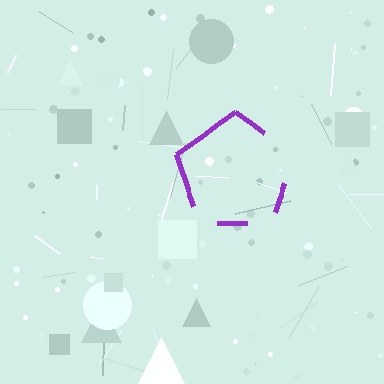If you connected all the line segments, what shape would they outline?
They would outline a pentagon.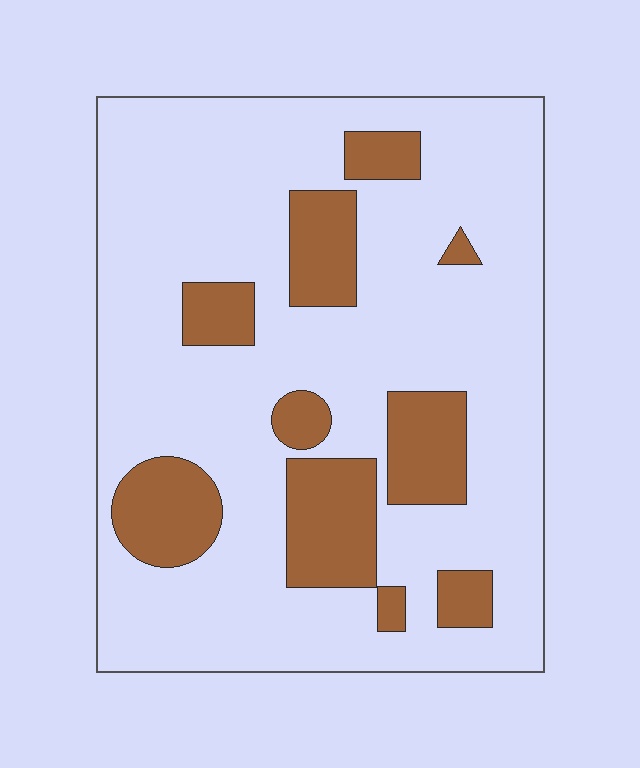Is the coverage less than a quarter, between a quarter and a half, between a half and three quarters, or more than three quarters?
Less than a quarter.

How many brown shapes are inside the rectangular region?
10.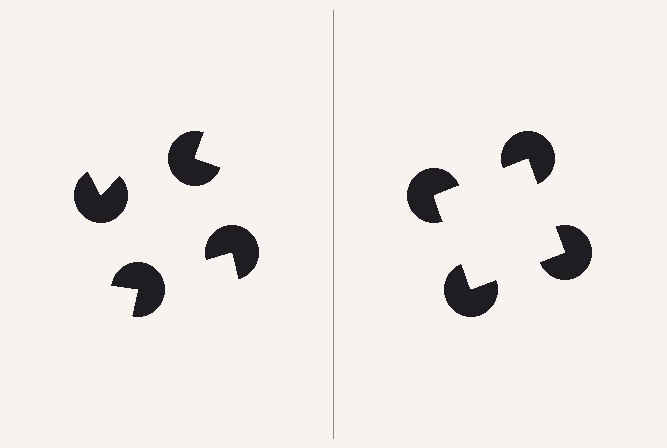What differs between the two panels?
The pac-man discs are positioned identically on both sides; only the wedge orientations differ. On the right they align to a square; on the left they are misaligned.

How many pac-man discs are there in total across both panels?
8 — 4 on each side.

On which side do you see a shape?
An illusory square appears on the right side. On the left side the wedge cuts are rotated, so no coherent shape forms.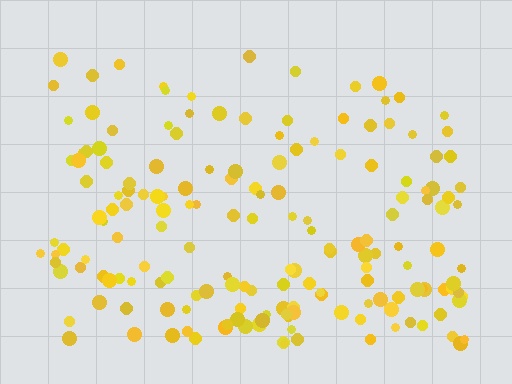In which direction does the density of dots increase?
From top to bottom, with the bottom side densest.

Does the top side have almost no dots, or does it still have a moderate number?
Still a moderate number, just noticeably fewer than the bottom.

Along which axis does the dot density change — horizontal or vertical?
Vertical.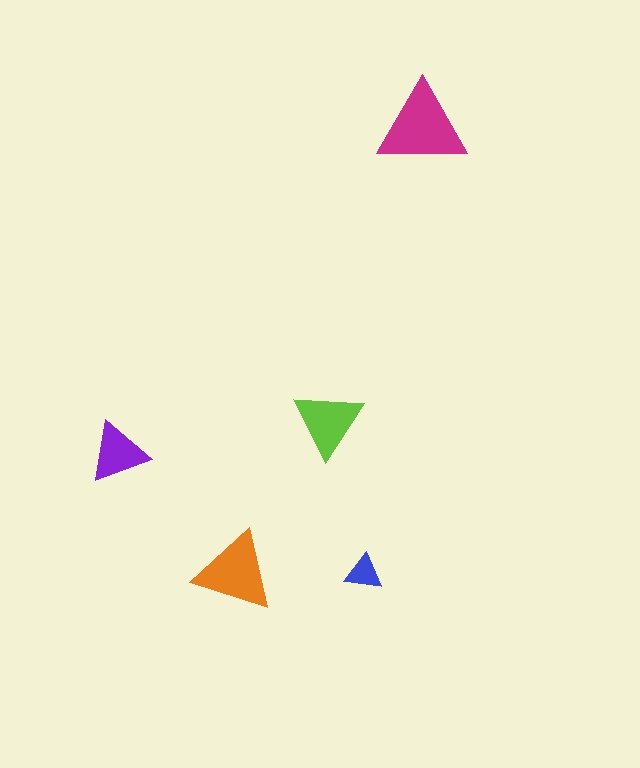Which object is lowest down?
The blue triangle is bottommost.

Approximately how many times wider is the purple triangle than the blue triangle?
About 1.5 times wider.